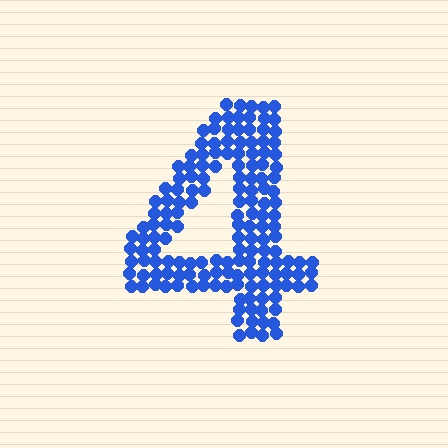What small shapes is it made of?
It is made of small circles.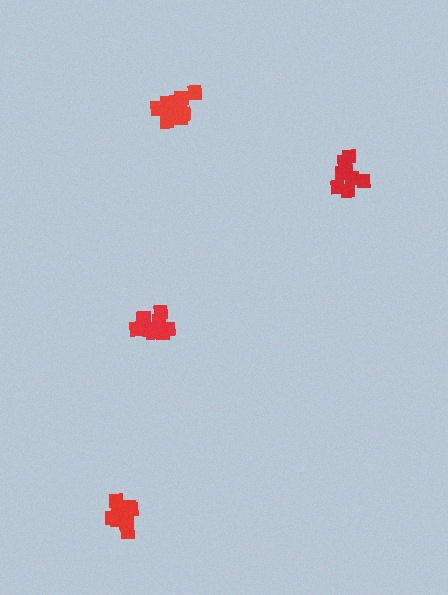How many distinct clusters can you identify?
There are 4 distinct clusters.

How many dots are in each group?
Group 1: 9 dots, Group 2: 13 dots, Group 3: 11 dots, Group 4: 8 dots (41 total).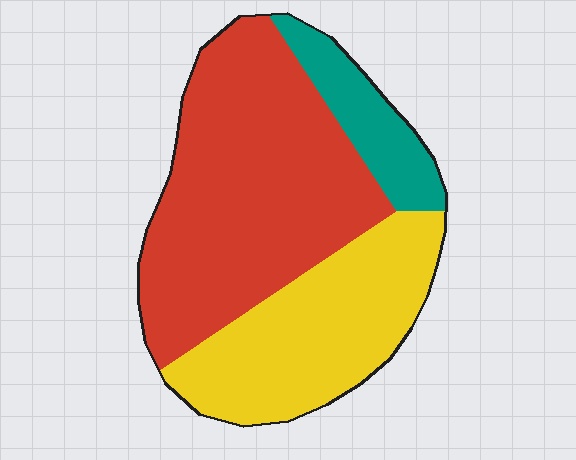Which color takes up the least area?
Teal, at roughly 15%.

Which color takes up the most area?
Red, at roughly 55%.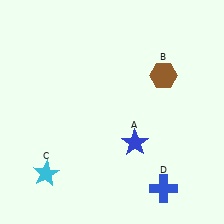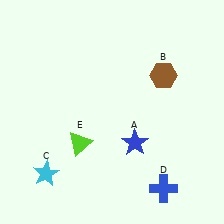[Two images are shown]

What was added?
A lime triangle (E) was added in Image 2.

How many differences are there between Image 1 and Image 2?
There is 1 difference between the two images.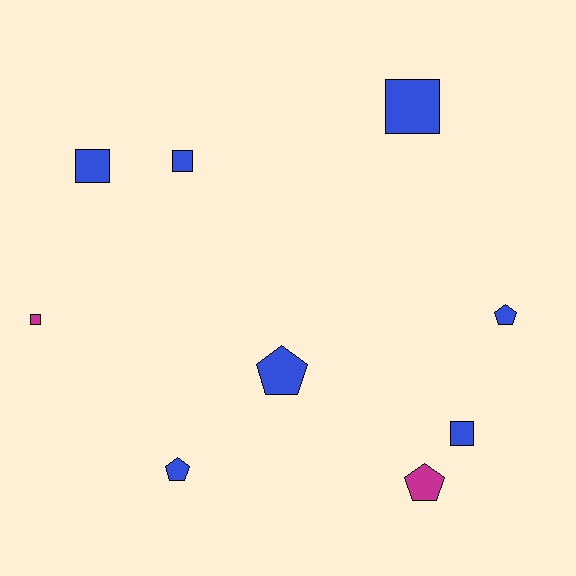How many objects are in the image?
There are 9 objects.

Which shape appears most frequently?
Square, with 5 objects.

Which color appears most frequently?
Blue, with 7 objects.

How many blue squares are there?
There are 4 blue squares.